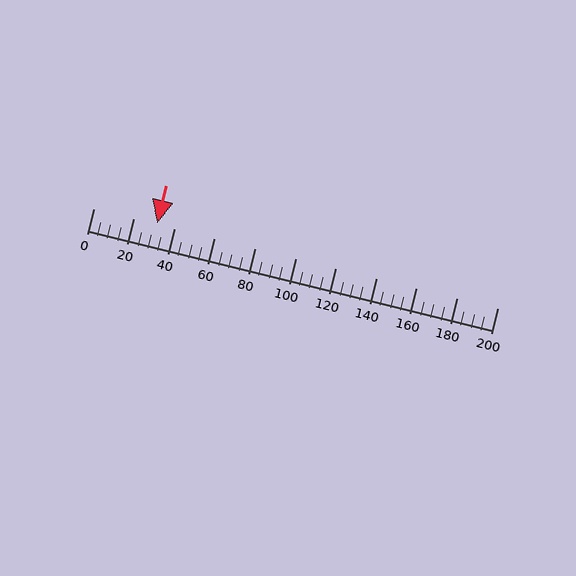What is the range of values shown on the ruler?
The ruler shows values from 0 to 200.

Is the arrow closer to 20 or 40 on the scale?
The arrow is closer to 40.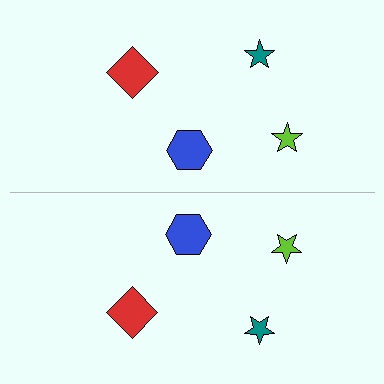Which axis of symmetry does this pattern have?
The pattern has a horizontal axis of symmetry running through the center of the image.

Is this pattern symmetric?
Yes, this pattern has bilateral (reflection) symmetry.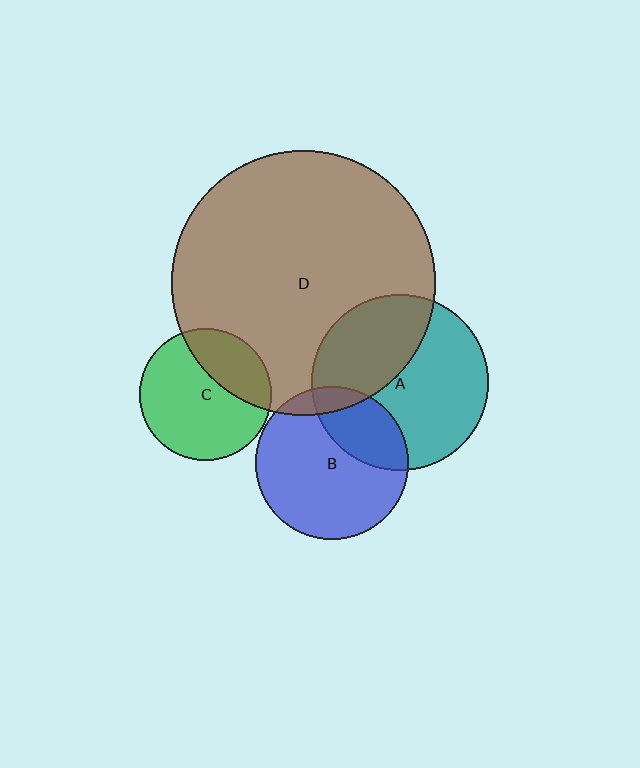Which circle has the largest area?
Circle D (brown).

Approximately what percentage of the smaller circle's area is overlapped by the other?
Approximately 30%.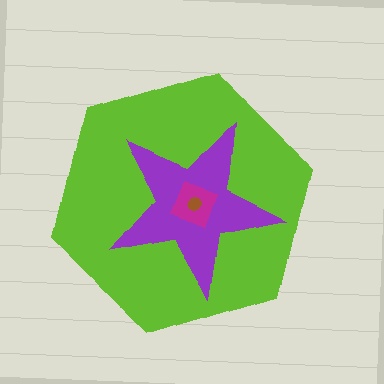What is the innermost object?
The brown circle.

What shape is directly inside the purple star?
The magenta diamond.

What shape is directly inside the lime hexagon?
The purple star.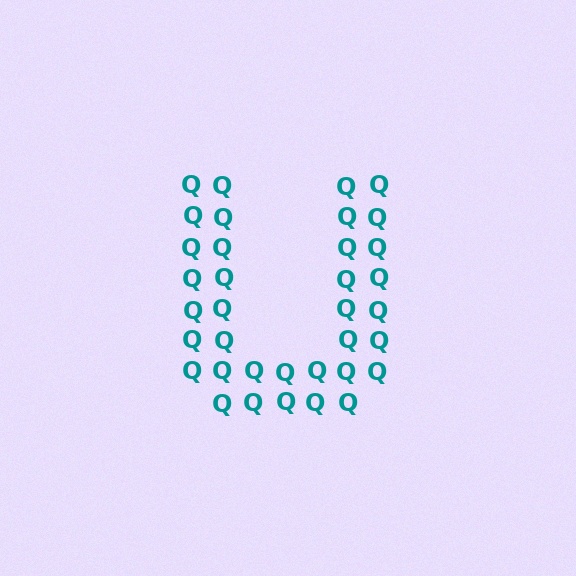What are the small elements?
The small elements are letter Q's.